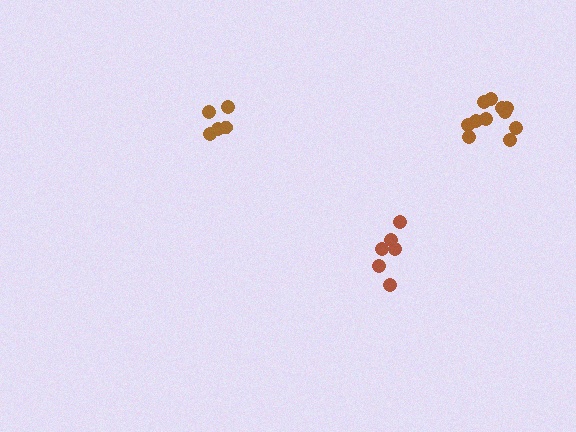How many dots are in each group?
Group 1: 11 dots, Group 2: 6 dots, Group 3: 5 dots (22 total).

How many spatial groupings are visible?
There are 3 spatial groupings.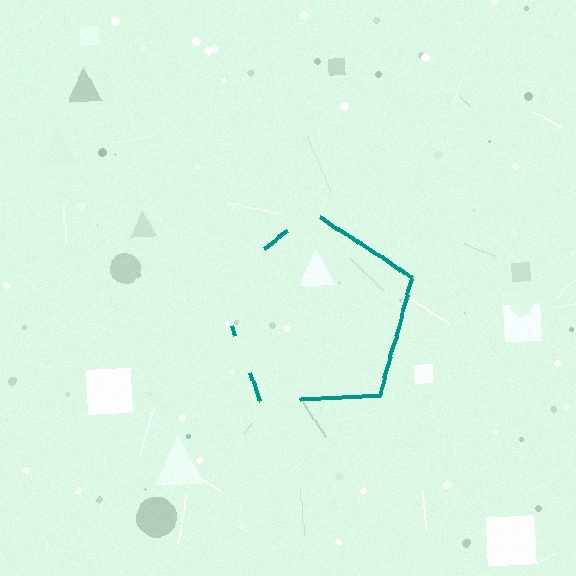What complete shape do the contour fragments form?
The contour fragments form a pentagon.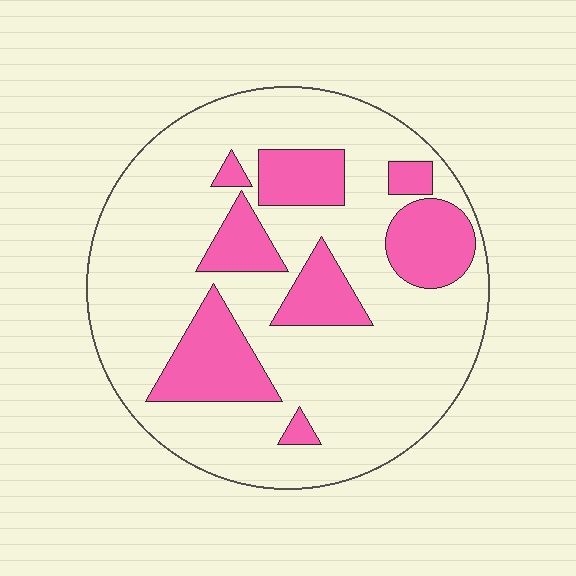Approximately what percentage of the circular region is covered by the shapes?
Approximately 25%.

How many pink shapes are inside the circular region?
8.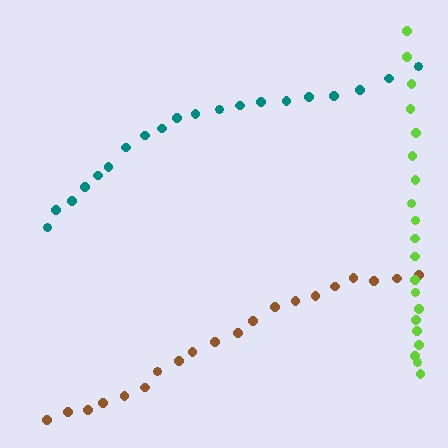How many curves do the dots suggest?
There are 3 distinct paths.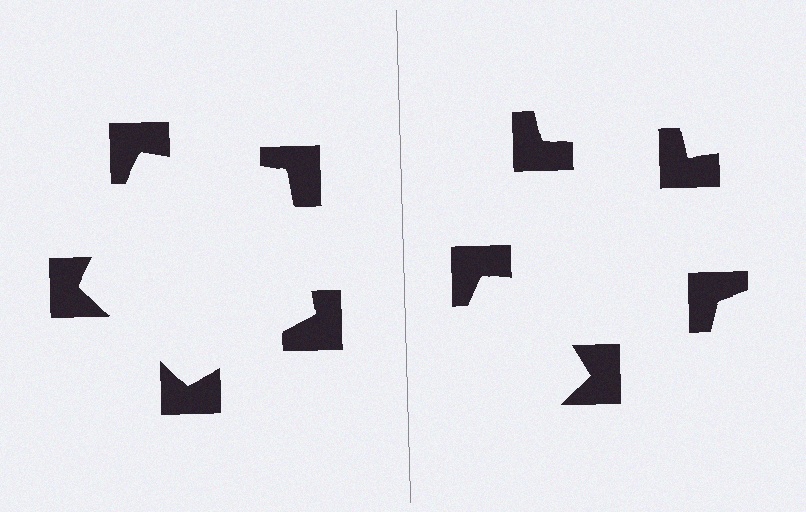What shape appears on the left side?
An illusory pentagon.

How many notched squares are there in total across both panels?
10 — 5 on each side.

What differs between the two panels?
The notched squares are positioned identically on both sides; only the wedge orientations differ. On the left they align to a pentagon; on the right they are misaligned.